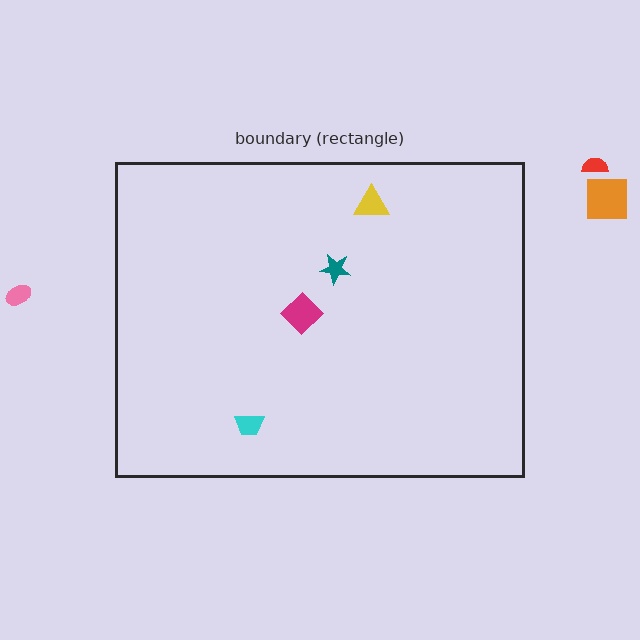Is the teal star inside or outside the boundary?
Inside.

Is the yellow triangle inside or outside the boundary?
Inside.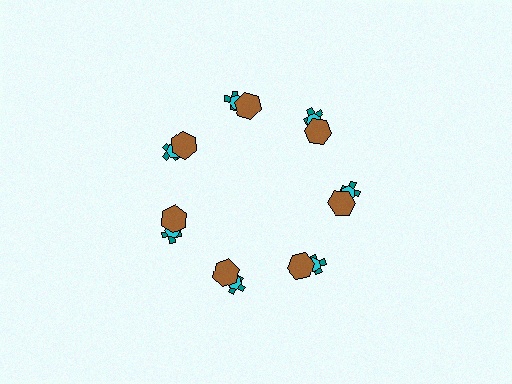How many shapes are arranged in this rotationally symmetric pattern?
There are 21 shapes, arranged in 7 groups of 3.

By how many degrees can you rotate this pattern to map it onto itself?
The pattern maps onto itself every 51 degrees of rotation.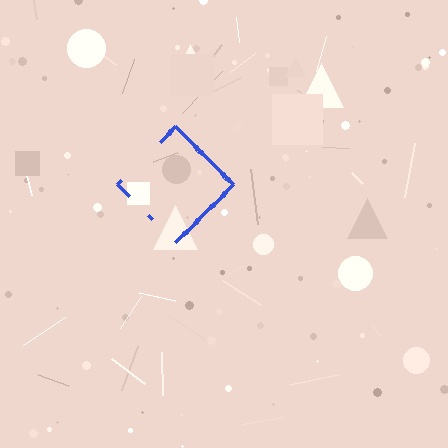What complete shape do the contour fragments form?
The contour fragments form a diamond.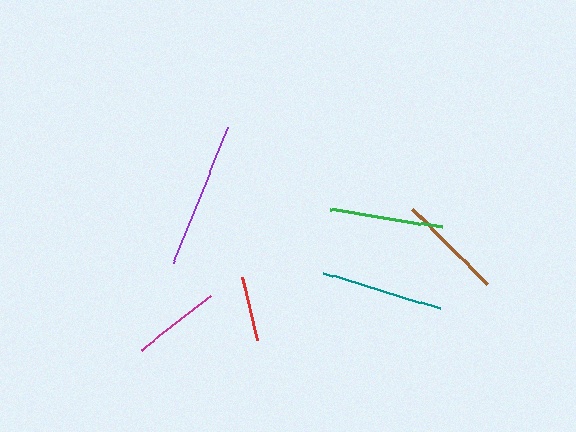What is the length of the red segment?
The red segment is approximately 66 pixels long.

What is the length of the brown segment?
The brown segment is approximately 106 pixels long.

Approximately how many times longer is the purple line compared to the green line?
The purple line is approximately 1.3 times the length of the green line.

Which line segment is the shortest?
The red line is the shortest at approximately 66 pixels.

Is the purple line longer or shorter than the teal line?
The purple line is longer than the teal line.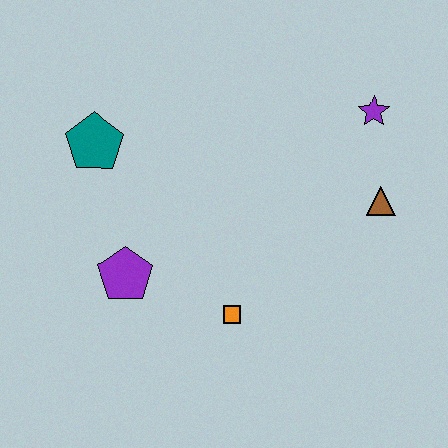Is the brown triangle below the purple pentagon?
No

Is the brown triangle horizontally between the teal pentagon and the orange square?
No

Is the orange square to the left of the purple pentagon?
No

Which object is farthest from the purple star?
The purple pentagon is farthest from the purple star.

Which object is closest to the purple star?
The brown triangle is closest to the purple star.